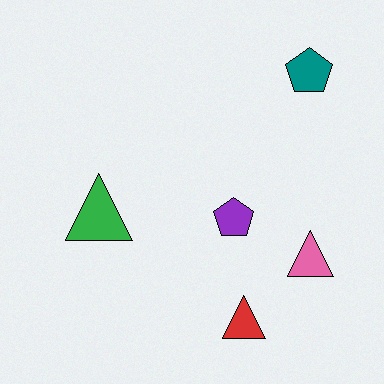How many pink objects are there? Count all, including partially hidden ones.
There is 1 pink object.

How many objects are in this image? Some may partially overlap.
There are 5 objects.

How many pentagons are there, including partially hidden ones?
There are 2 pentagons.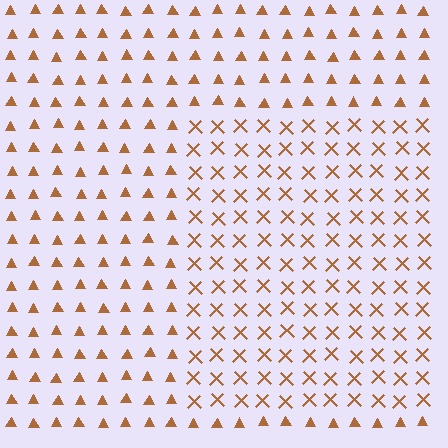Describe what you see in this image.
The image is filled with small brown elements arranged in a uniform grid. A rectangle-shaped region contains X marks, while the surrounding area contains triangles. The boundary is defined purely by the change in element shape.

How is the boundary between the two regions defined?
The boundary is defined by a change in element shape: X marks inside vs. triangles outside. All elements share the same color and spacing.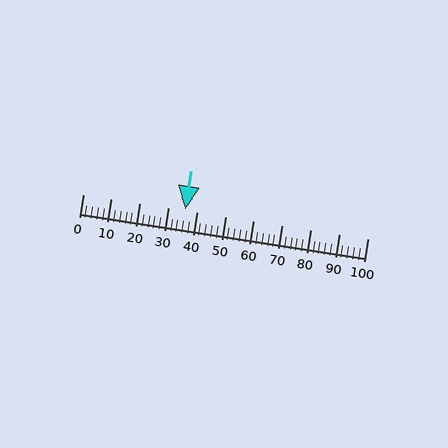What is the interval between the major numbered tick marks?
The major tick marks are spaced 10 units apart.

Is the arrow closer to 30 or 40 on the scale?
The arrow is closer to 40.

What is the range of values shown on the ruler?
The ruler shows values from 0 to 100.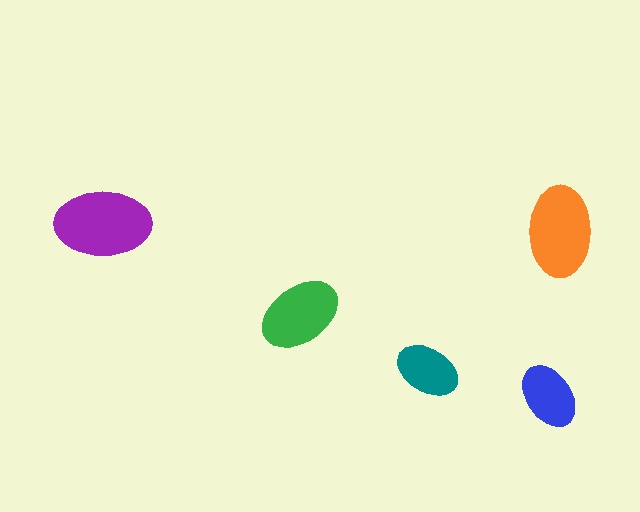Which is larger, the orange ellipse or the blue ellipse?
The orange one.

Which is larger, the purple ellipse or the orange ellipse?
The purple one.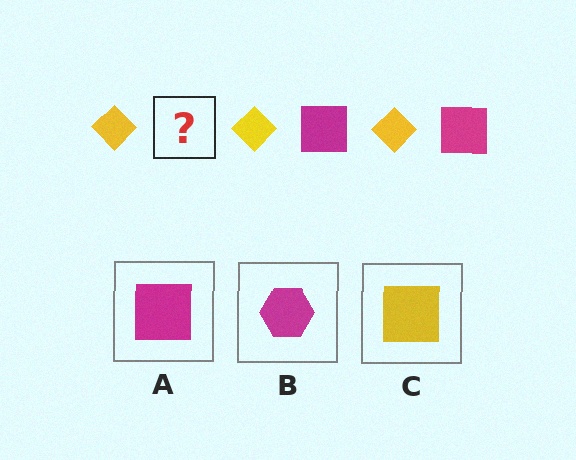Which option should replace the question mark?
Option A.